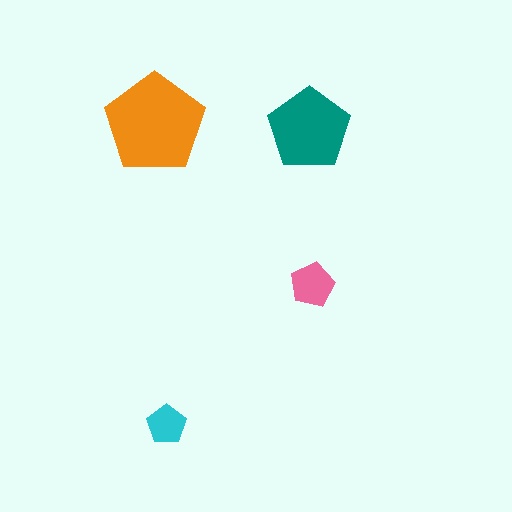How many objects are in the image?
There are 4 objects in the image.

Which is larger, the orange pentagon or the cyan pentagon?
The orange one.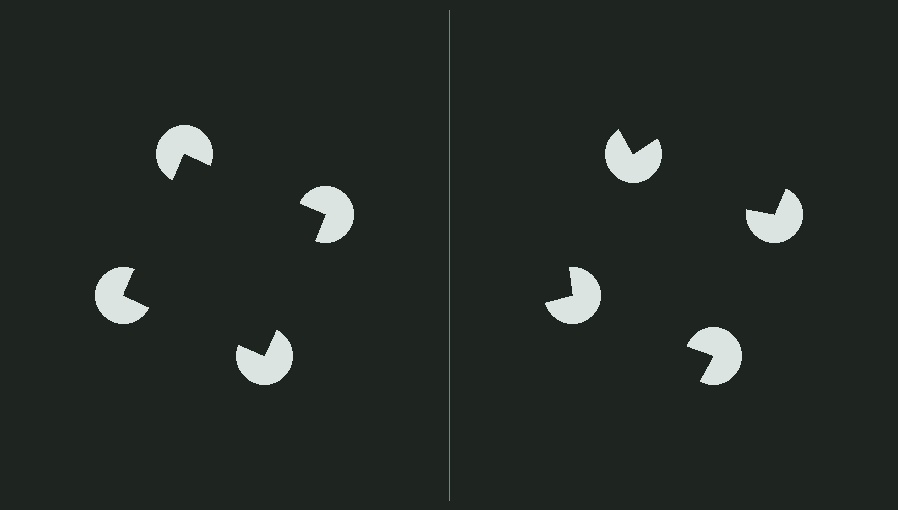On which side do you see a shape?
An illusory square appears on the left side. On the right side the wedge cuts are rotated, so no coherent shape forms.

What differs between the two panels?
The pac-man discs are positioned identically on both sides; only the wedge orientations differ. On the left they align to a square; on the right they are misaligned.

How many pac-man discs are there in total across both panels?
8 — 4 on each side.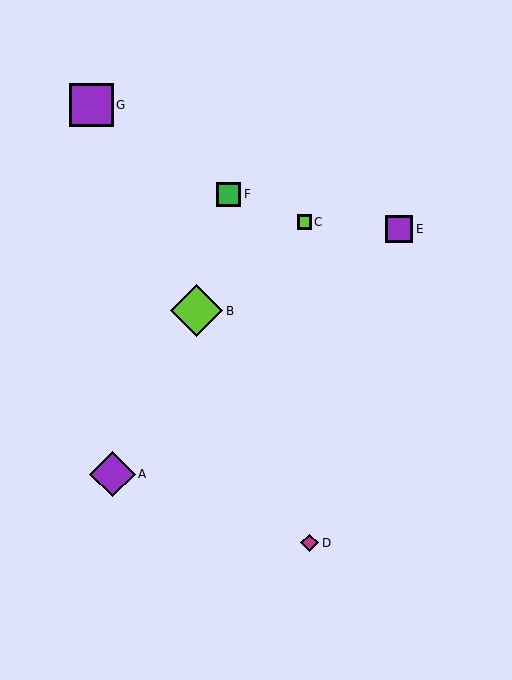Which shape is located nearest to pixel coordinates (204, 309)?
The lime diamond (labeled B) at (197, 311) is nearest to that location.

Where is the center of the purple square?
The center of the purple square is at (399, 229).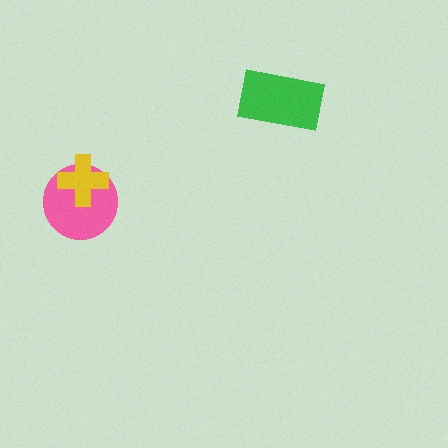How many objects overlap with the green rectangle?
0 objects overlap with the green rectangle.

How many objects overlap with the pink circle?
1 object overlaps with the pink circle.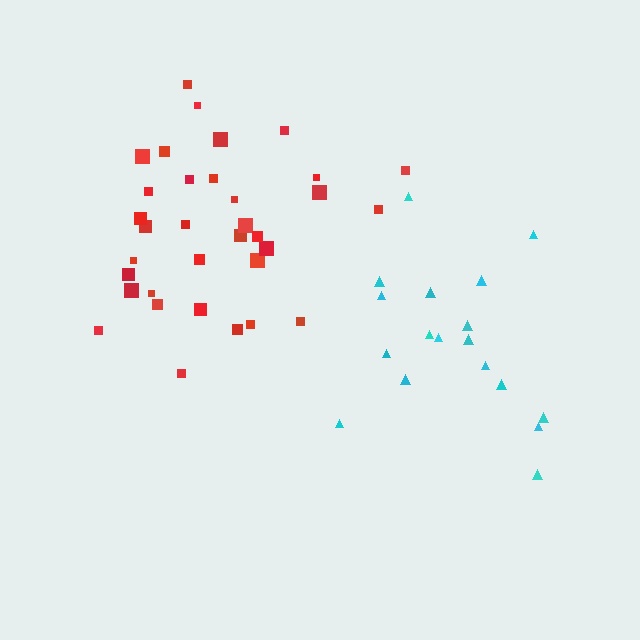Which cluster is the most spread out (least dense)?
Cyan.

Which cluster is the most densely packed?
Red.